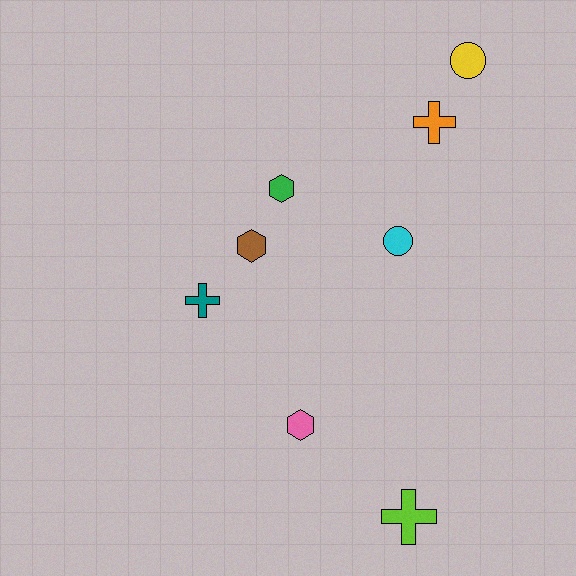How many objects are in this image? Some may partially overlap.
There are 8 objects.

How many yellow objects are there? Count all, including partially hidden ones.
There is 1 yellow object.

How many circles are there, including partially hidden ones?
There are 2 circles.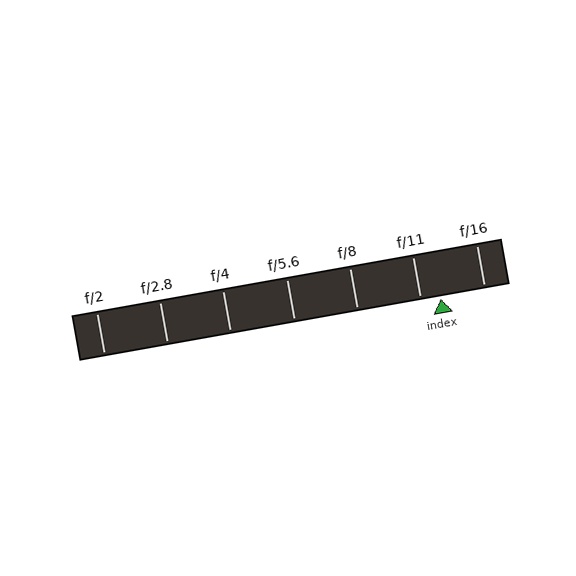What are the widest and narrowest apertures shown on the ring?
The widest aperture shown is f/2 and the narrowest is f/16.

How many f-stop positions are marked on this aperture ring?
There are 7 f-stop positions marked.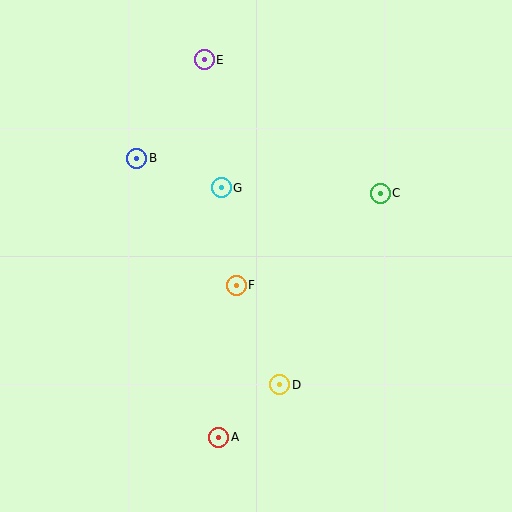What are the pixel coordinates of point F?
Point F is at (236, 285).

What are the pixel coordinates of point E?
Point E is at (204, 60).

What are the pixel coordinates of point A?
Point A is at (219, 437).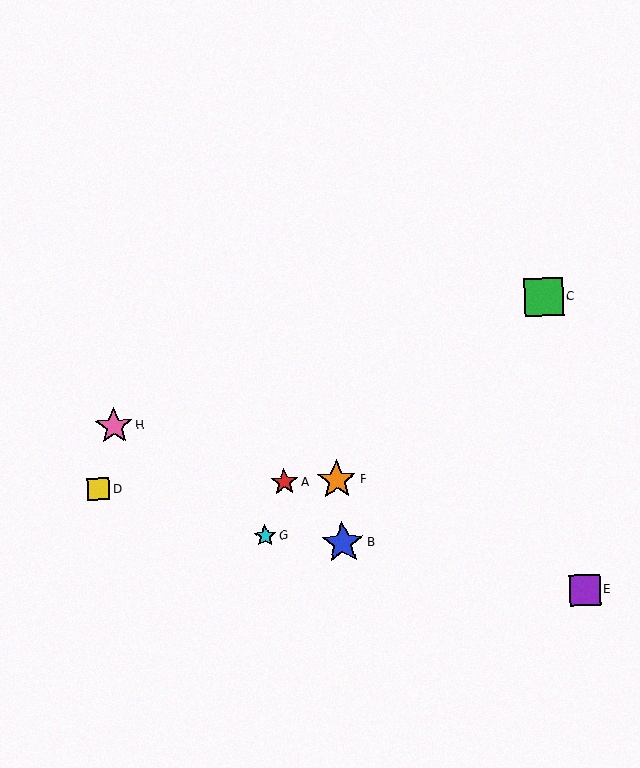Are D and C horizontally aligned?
No, D is at y≈489 and C is at y≈297.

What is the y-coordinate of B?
Object B is at y≈543.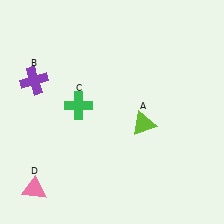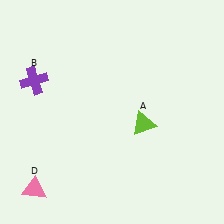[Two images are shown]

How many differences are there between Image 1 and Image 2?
There is 1 difference between the two images.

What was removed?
The green cross (C) was removed in Image 2.